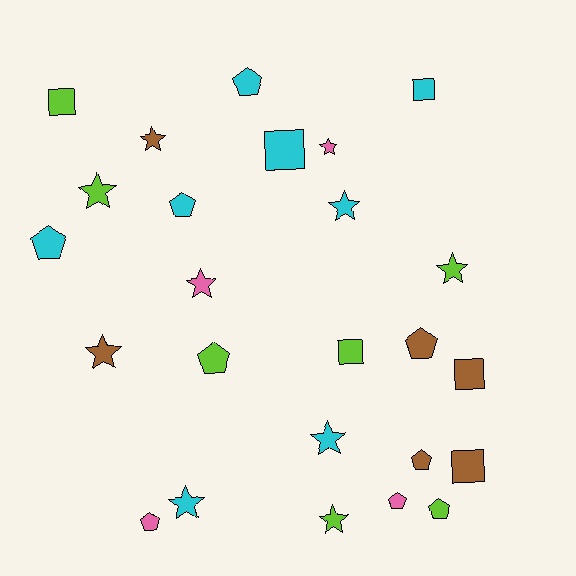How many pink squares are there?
There are no pink squares.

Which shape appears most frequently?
Star, with 10 objects.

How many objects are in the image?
There are 25 objects.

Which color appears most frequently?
Cyan, with 8 objects.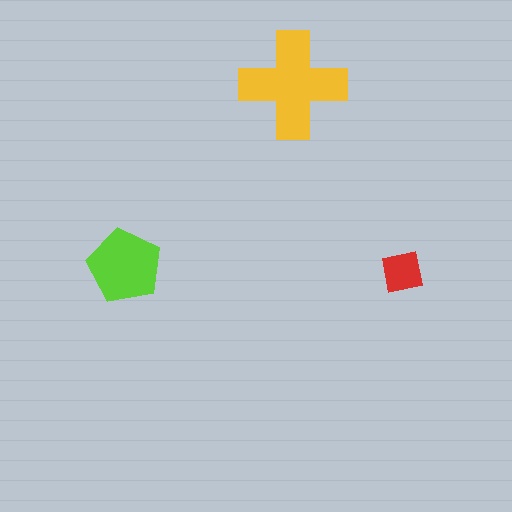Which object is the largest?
The yellow cross.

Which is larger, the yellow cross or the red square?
The yellow cross.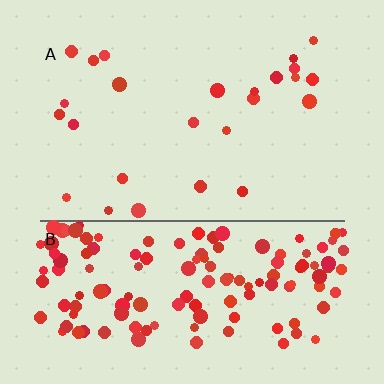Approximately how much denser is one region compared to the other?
Approximately 5.7× — region B over region A.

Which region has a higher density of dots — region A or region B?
B (the bottom).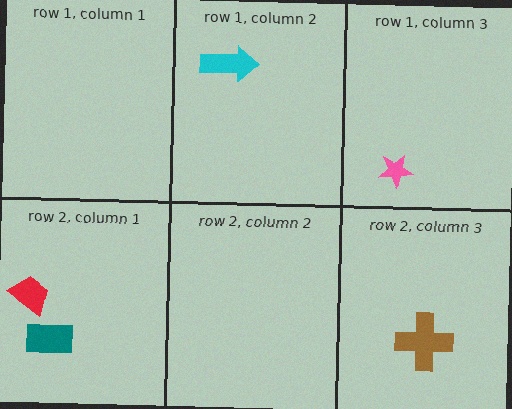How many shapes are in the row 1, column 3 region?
1.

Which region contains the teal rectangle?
The row 2, column 1 region.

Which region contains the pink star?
The row 1, column 3 region.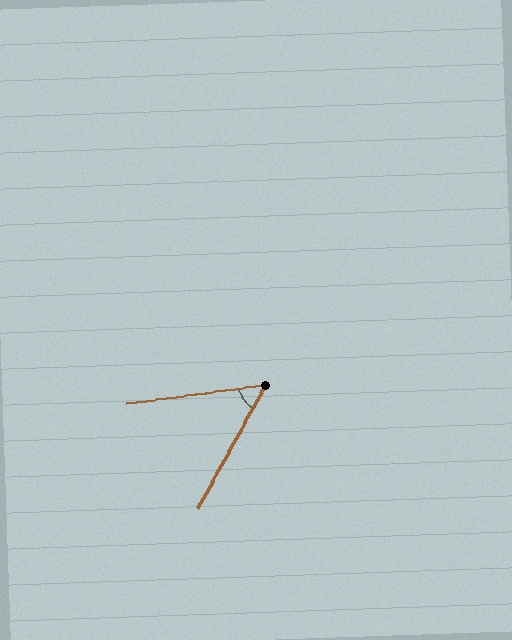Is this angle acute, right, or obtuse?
It is acute.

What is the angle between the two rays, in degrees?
Approximately 53 degrees.